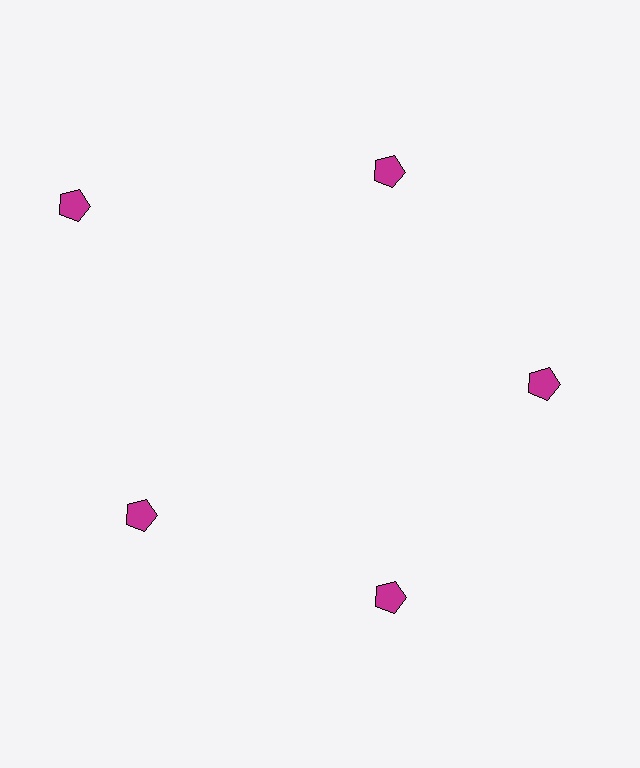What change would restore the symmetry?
The symmetry would be restored by moving it inward, back onto the ring so that all 5 pentagons sit at equal angles and equal distance from the center.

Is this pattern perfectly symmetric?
No. The 5 magenta pentagons are arranged in a ring, but one element near the 10 o'clock position is pushed outward from the center, breaking the 5-fold rotational symmetry.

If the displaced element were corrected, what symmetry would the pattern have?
It would have 5-fold rotational symmetry — the pattern would map onto itself every 72 degrees.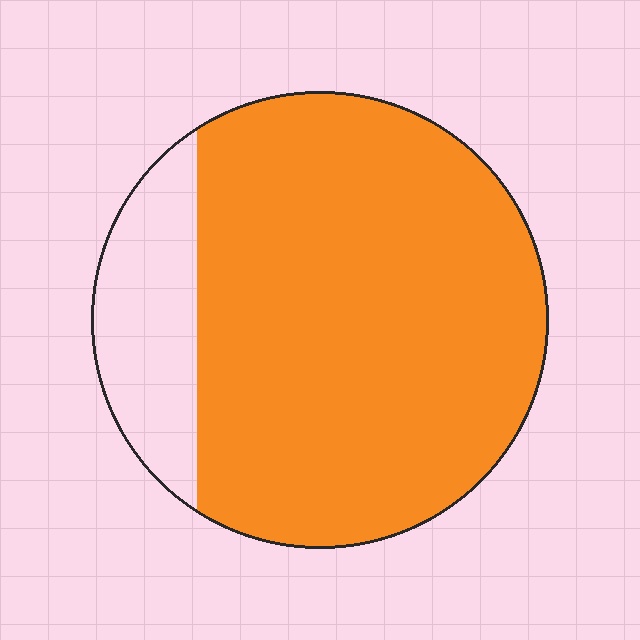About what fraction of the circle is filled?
About five sixths (5/6).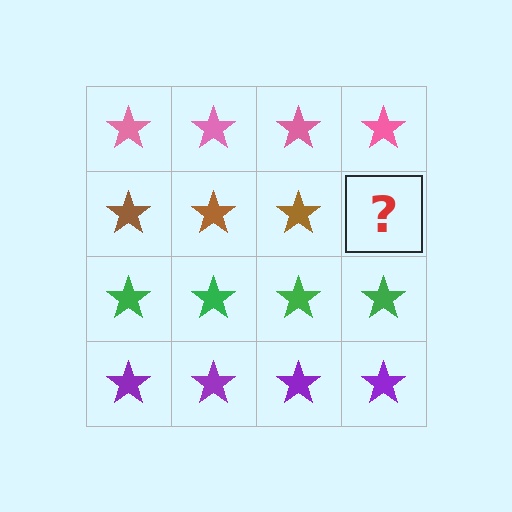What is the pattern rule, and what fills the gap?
The rule is that each row has a consistent color. The gap should be filled with a brown star.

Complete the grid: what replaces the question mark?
The question mark should be replaced with a brown star.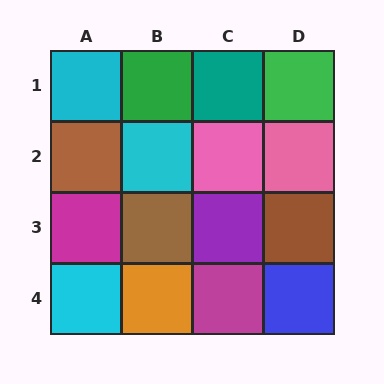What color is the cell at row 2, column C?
Pink.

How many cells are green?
2 cells are green.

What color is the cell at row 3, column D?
Brown.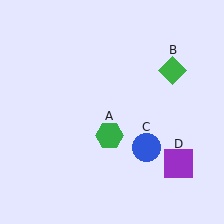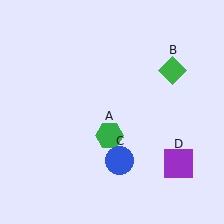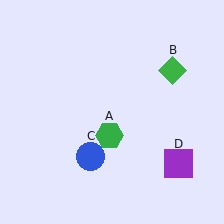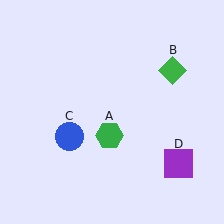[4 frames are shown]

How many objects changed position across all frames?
1 object changed position: blue circle (object C).